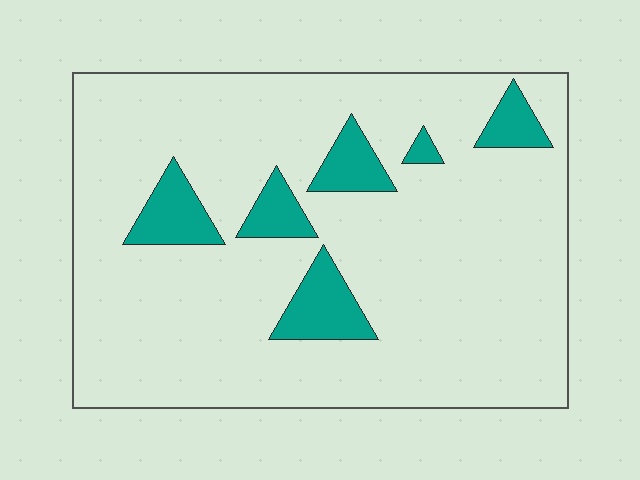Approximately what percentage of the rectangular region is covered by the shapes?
Approximately 10%.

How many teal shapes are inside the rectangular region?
6.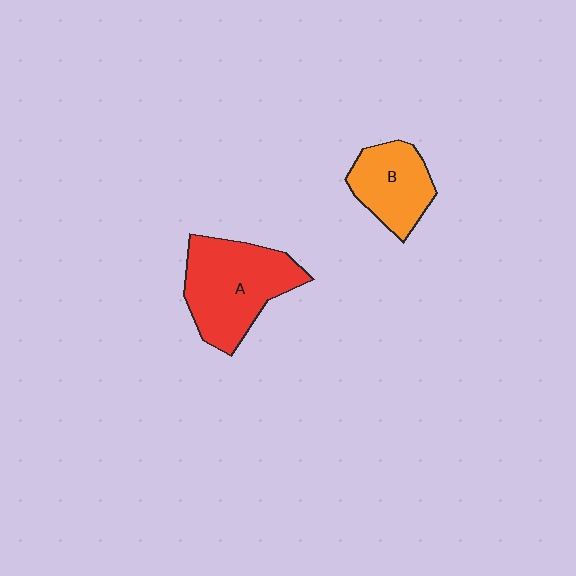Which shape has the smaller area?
Shape B (orange).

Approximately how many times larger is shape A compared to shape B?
Approximately 1.6 times.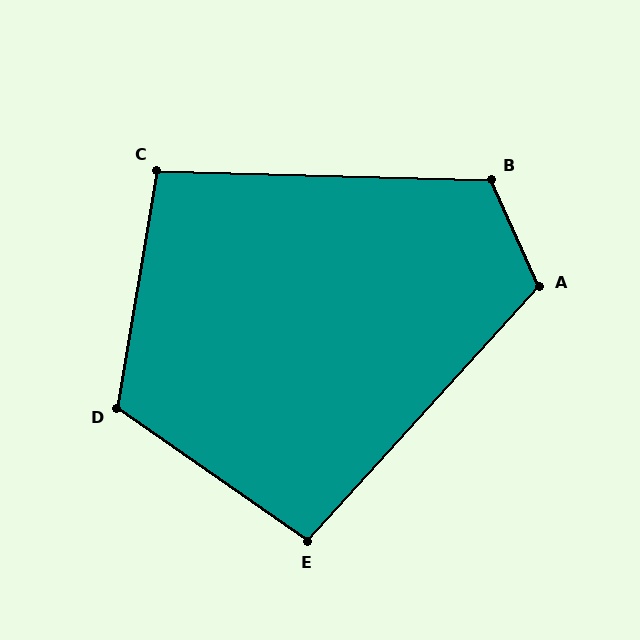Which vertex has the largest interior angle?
B, at approximately 116 degrees.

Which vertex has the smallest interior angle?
E, at approximately 97 degrees.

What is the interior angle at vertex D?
Approximately 115 degrees (obtuse).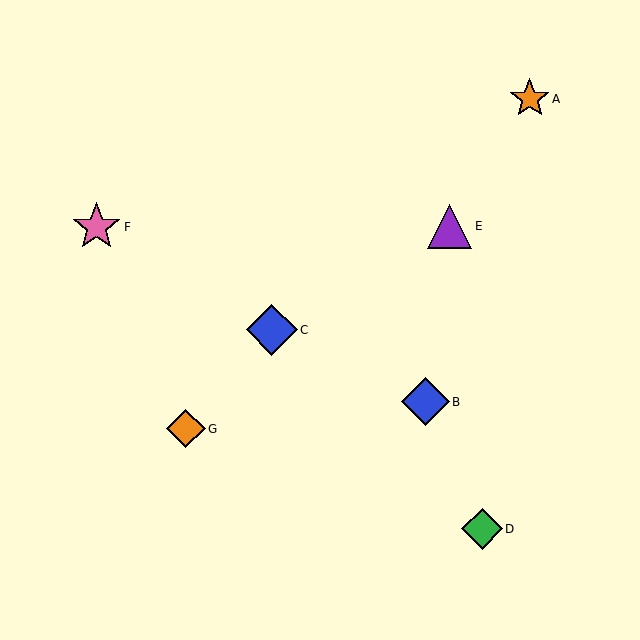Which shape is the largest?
The blue diamond (labeled C) is the largest.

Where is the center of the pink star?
The center of the pink star is at (97, 227).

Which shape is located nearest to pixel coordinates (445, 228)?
The purple triangle (labeled E) at (450, 226) is nearest to that location.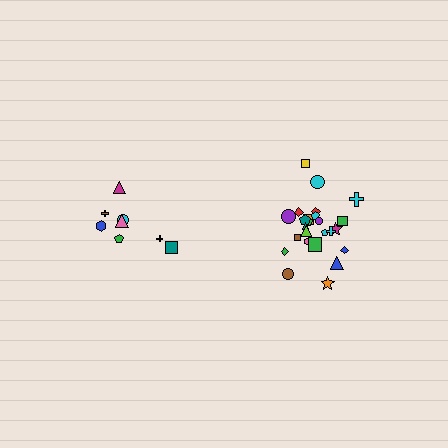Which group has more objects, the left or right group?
The right group.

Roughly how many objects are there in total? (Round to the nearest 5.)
Roughly 35 objects in total.